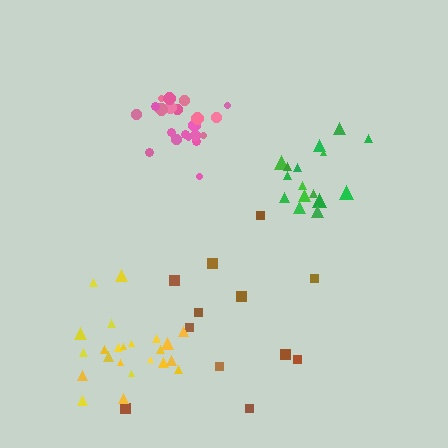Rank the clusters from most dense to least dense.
pink, green, yellow, brown.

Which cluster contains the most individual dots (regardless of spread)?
Yellow (23).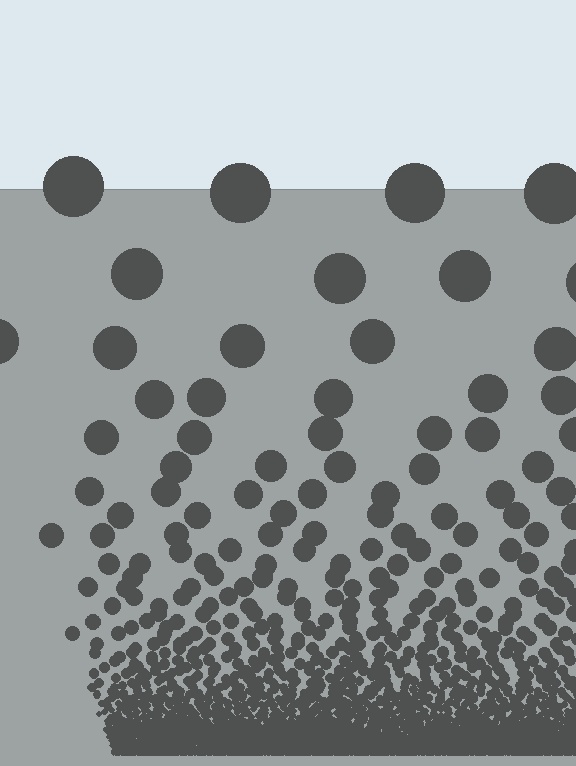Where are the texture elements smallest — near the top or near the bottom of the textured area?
Near the bottom.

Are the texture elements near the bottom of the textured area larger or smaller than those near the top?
Smaller. The gradient is inverted — elements near the bottom are smaller and denser.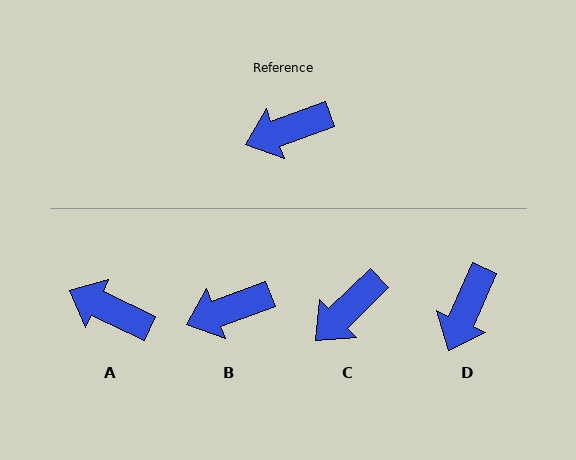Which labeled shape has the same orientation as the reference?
B.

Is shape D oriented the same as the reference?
No, it is off by about 47 degrees.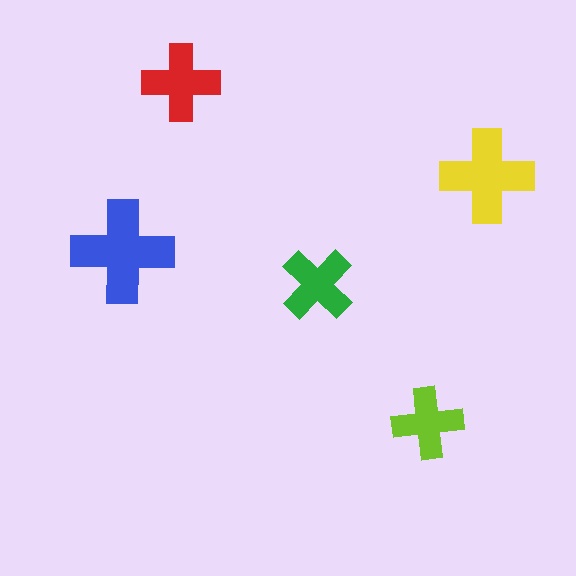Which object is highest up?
The red cross is topmost.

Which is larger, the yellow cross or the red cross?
The yellow one.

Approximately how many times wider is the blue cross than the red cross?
About 1.5 times wider.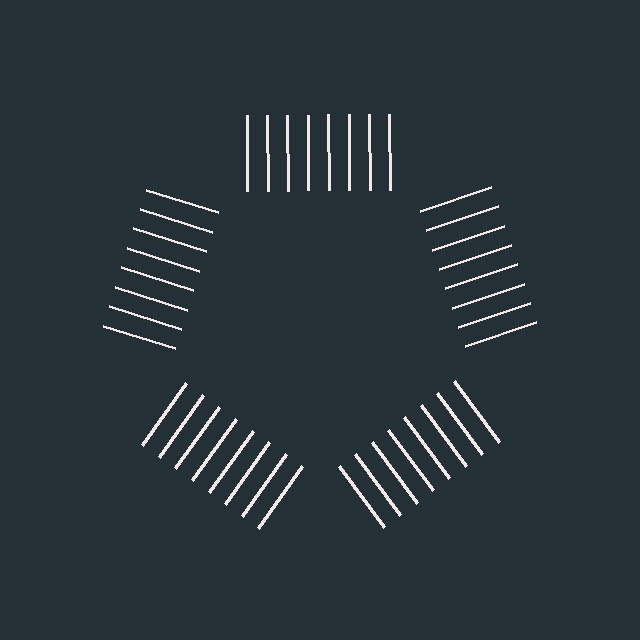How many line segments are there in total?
40 — 8 along each of the 5 edges.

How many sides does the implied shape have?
5 sides — the line-ends trace a pentagon.